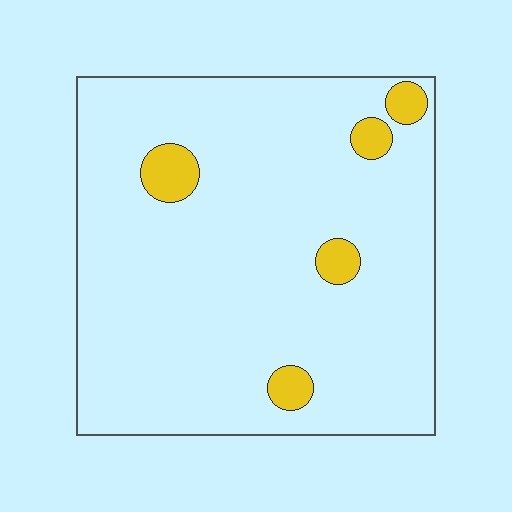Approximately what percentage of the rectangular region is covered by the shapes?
Approximately 5%.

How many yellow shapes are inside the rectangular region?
5.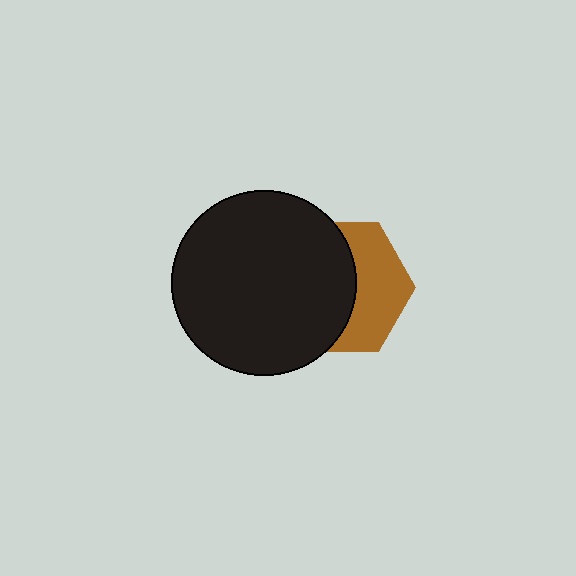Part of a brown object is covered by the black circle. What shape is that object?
It is a hexagon.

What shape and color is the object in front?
The object in front is a black circle.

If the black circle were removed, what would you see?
You would see the complete brown hexagon.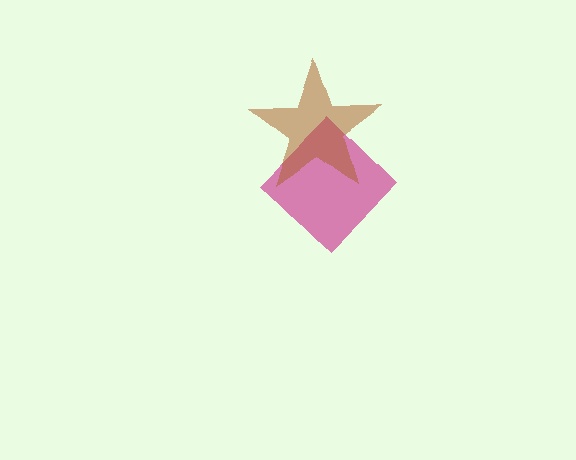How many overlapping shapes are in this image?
There are 2 overlapping shapes in the image.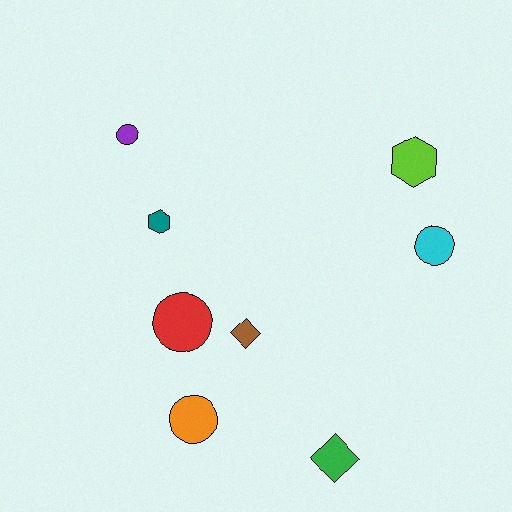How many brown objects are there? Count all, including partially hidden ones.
There is 1 brown object.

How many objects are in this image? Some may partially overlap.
There are 8 objects.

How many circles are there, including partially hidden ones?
There are 4 circles.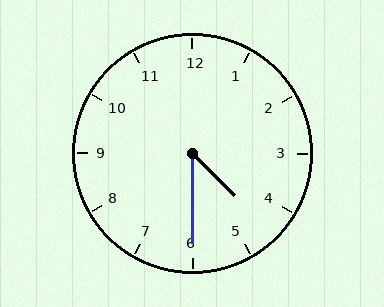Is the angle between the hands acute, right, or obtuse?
It is acute.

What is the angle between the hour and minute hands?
Approximately 45 degrees.